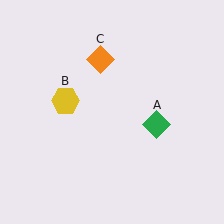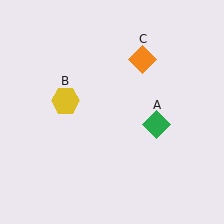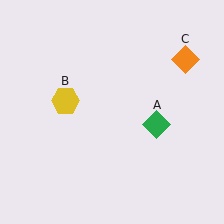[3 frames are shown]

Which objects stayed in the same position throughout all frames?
Green diamond (object A) and yellow hexagon (object B) remained stationary.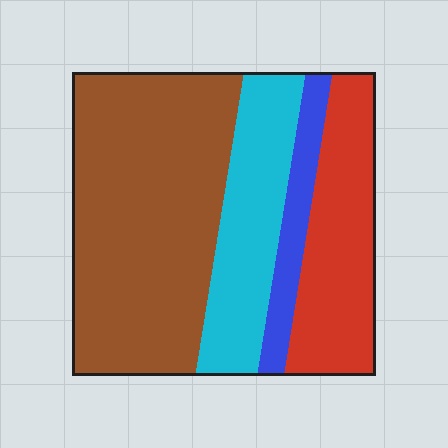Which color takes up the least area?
Blue, at roughly 10%.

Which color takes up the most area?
Brown, at roughly 50%.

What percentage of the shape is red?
Red covers 22% of the shape.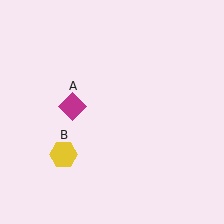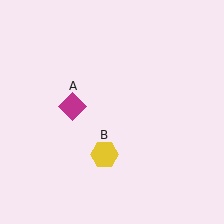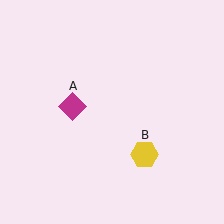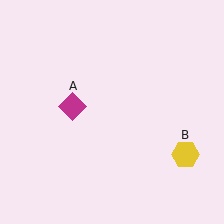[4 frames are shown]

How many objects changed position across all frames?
1 object changed position: yellow hexagon (object B).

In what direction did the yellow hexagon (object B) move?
The yellow hexagon (object B) moved right.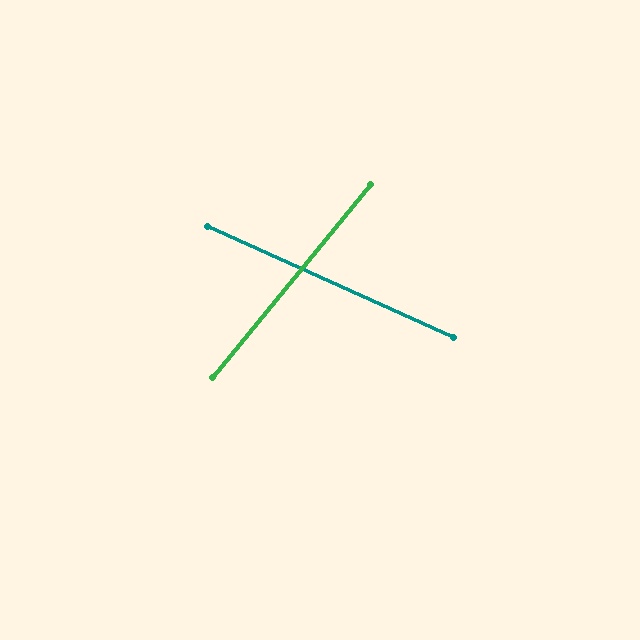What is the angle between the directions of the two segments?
Approximately 75 degrees.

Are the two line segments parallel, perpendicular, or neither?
Neither parallel nor perpendicular — they differ by about 75°.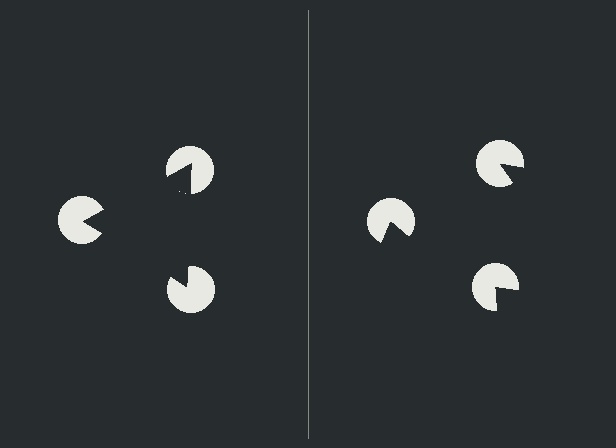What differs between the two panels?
The pac-man discs are positioned identically on both sides; only the wedge orientations differ. On the left they align to a triangle; on the right they are misaligned.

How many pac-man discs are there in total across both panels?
6 — 3 on each side.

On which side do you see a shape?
An illusory triangle appears on the left side. On the right side the wedge cuts are rotated, so no coherent shape forms.